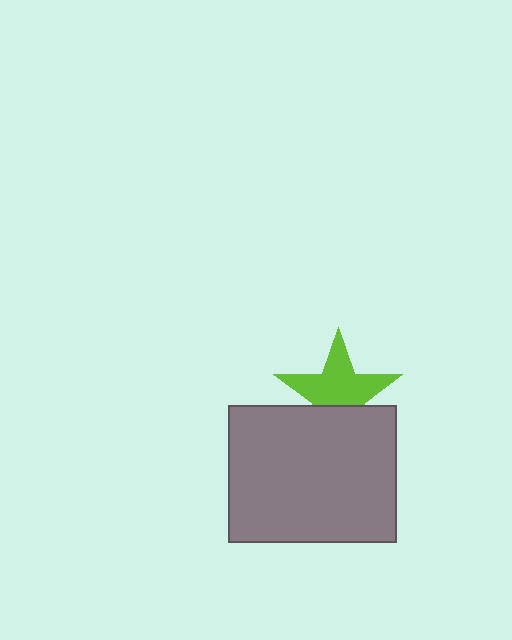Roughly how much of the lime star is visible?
Most of it is visible (roughly 65%).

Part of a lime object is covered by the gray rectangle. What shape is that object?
It is a star.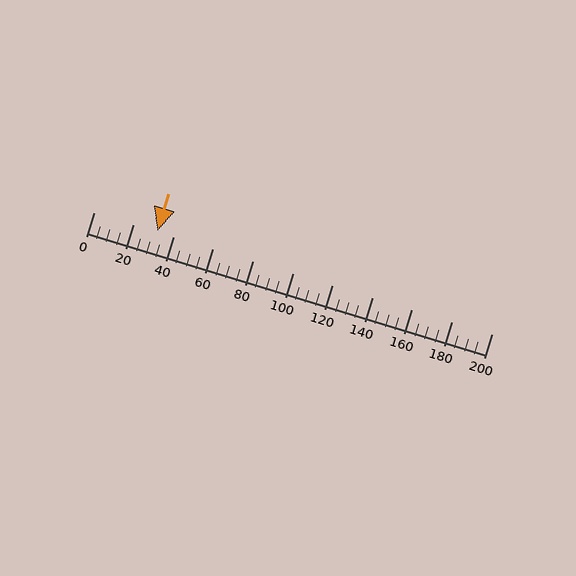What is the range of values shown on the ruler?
The ruler shows values from 0 to 200.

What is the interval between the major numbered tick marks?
The major tick marks are spaced 20 units apart.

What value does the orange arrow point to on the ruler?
The orange arrow points to approximately 32.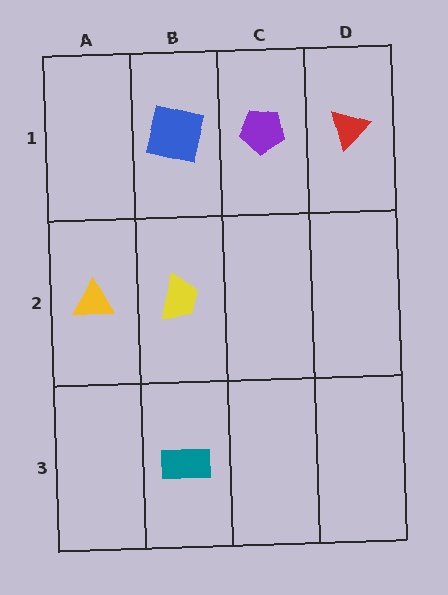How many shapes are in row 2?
2 shapes.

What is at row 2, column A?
A yellow triangle.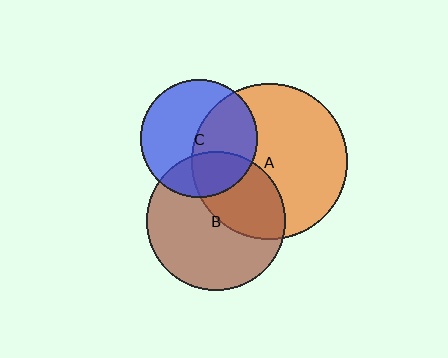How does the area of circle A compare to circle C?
Approximately 1.8 times.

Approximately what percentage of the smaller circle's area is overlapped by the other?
Approximately 45%.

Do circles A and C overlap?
Yes.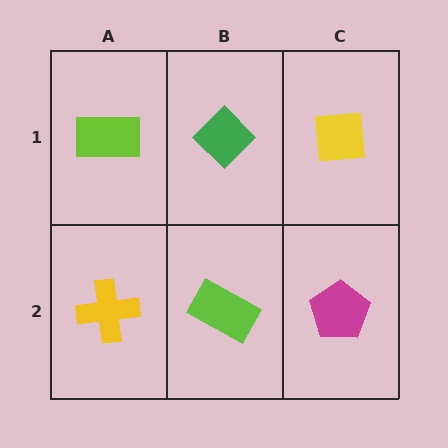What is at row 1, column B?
A green diamond.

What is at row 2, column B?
A lime rectangle.